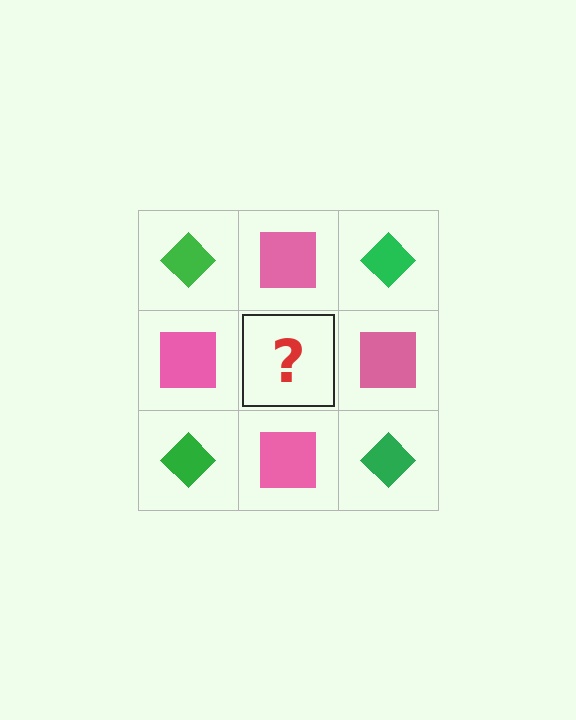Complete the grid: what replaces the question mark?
The question mark should be replaced with a green diamond.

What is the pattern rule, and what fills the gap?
The rule is that it alternates green diamond and pink square in a checkerboard pattern. The gap should be filled with a green diamond.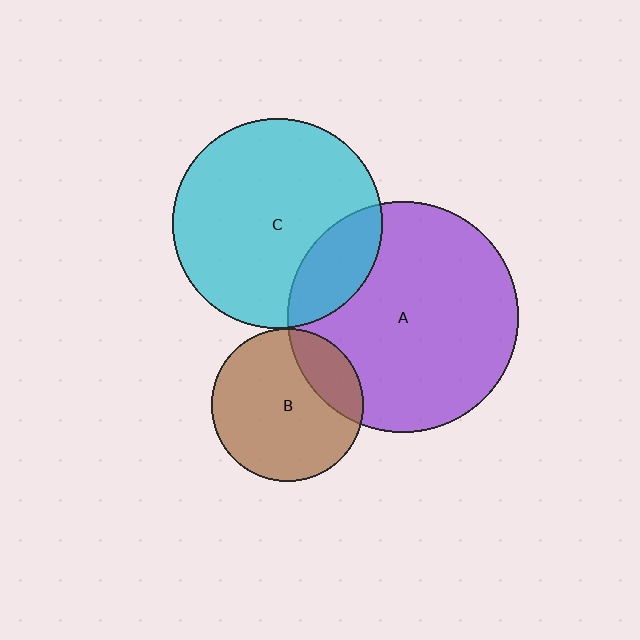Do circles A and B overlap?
Yes.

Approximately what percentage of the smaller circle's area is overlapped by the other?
Approximately 20%.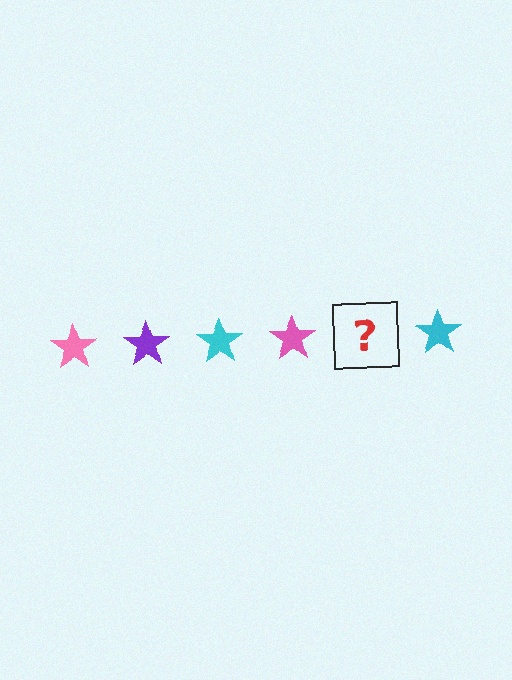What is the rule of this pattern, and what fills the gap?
The rule is that the pattern cycles through pink, purple, cyan stars. The gap should be filled with a purple star.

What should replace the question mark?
The question mark should be replaced with a purple star.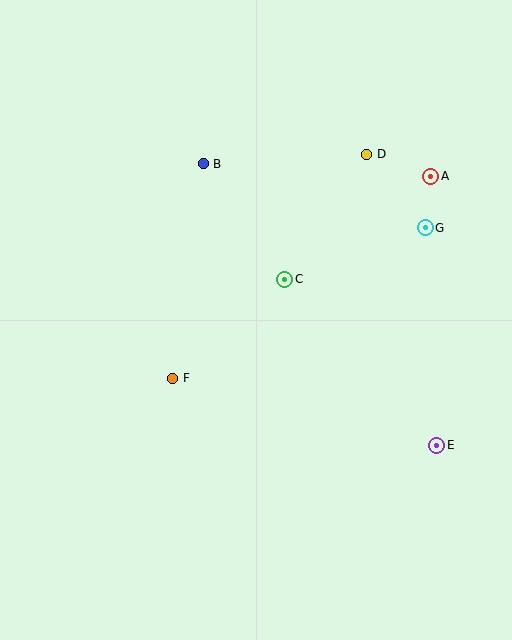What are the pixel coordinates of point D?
Point D is at (367, 154).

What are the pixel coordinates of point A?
Point A is at (431, 176).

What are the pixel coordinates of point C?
Point C is at (285, 279).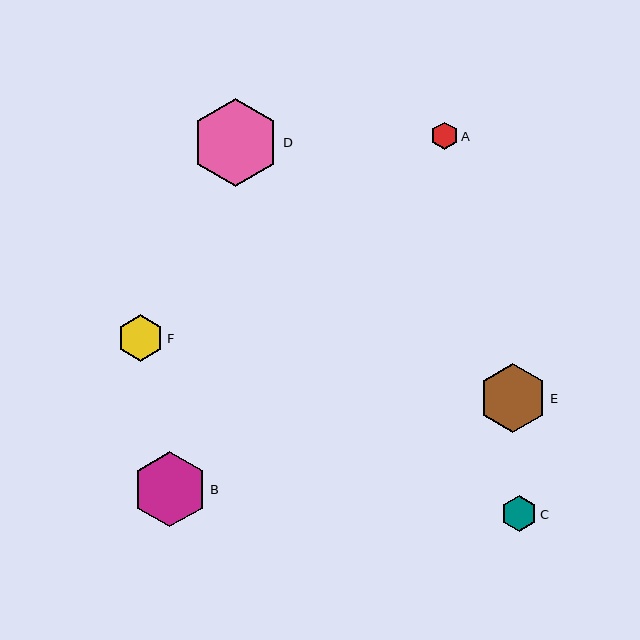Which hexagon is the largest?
Hexagon D is the largest with a size of approximately 88 pixels.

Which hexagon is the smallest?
Hexagon A is the smallest with a size of approximately 27 pixels.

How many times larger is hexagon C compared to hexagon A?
Hexagon C is approximately 1.3 times the size of hexagon A.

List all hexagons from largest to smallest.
From largest to smallest: D, B, E, F, C, A.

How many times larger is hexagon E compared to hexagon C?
Hexagon E is approximately 1.9 times the size of hexagon C.